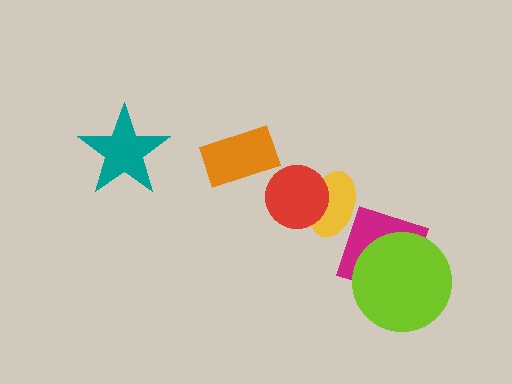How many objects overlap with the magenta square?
1 object overlaps with the magenta square.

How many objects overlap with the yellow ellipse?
1 object overlaps with the yellow ellipse.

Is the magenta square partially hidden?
Yes, it is partially covered by another shape.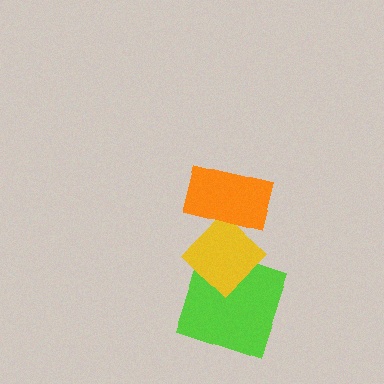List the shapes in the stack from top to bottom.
From top to bottom: the orange rectangle, the yellow diamond, the lime square.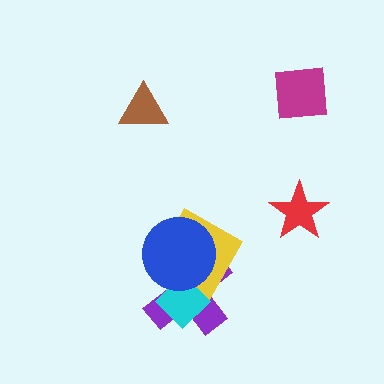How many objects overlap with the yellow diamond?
3 objects overlap with the yellow diamond.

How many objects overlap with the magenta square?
0 objects overlap with the magenta square.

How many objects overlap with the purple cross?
3 objects overlap with the purple cross.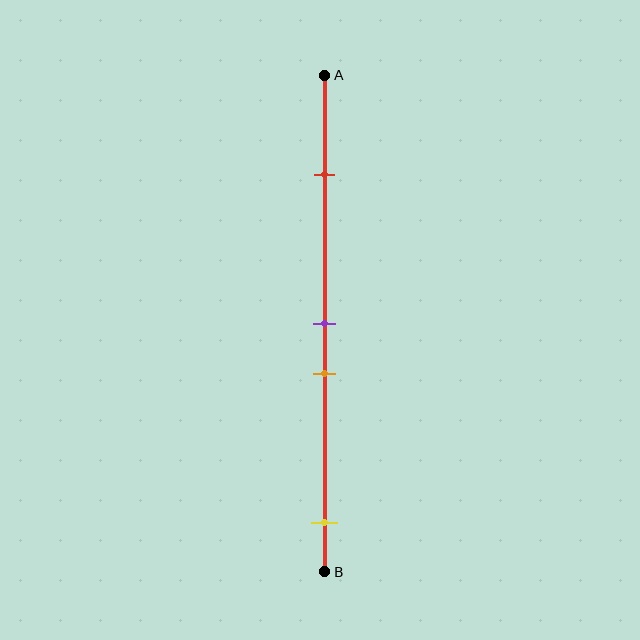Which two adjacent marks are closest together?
The purple and orange marks are the closest adjacent pair.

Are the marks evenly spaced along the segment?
No, the marks are not evenly spaced.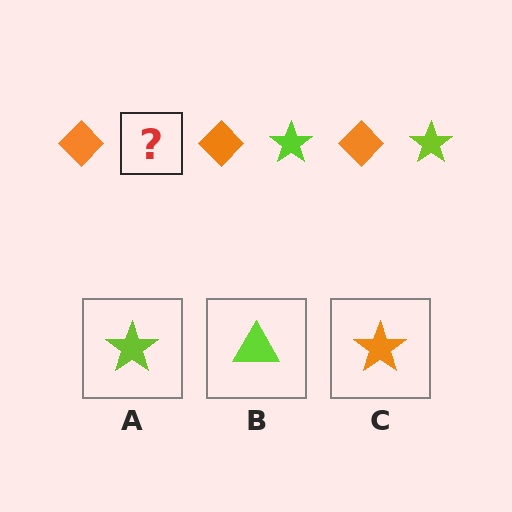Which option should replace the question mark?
Option A.